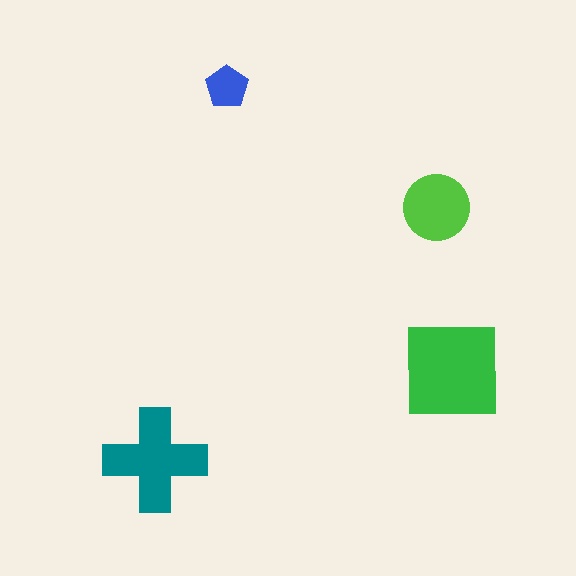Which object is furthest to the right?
The green square is rightmost.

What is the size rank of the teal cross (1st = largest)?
2nd.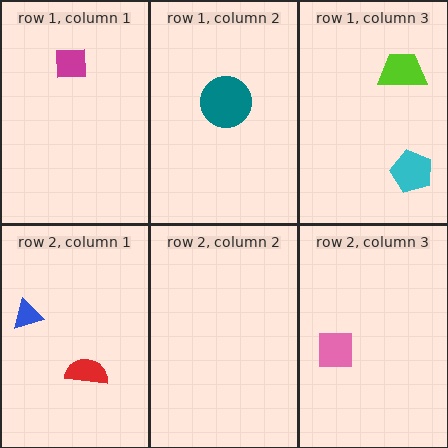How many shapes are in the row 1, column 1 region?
1.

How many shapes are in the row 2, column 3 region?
1.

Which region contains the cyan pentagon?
The row 1, column 3 region.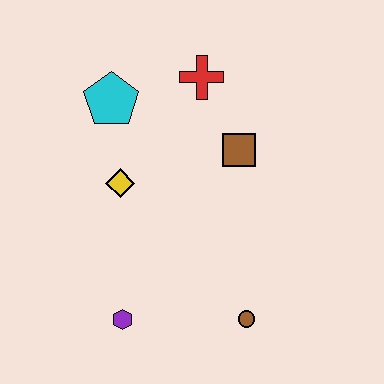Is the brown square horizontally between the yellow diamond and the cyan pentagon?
No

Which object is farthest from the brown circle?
The cyan pentagon is farthest from the brown circle.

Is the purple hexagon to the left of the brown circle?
Yes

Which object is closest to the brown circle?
The purple hexagon is closest to the brown circle.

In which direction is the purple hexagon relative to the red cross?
The purple hexagon is below the red cross.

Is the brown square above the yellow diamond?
Yes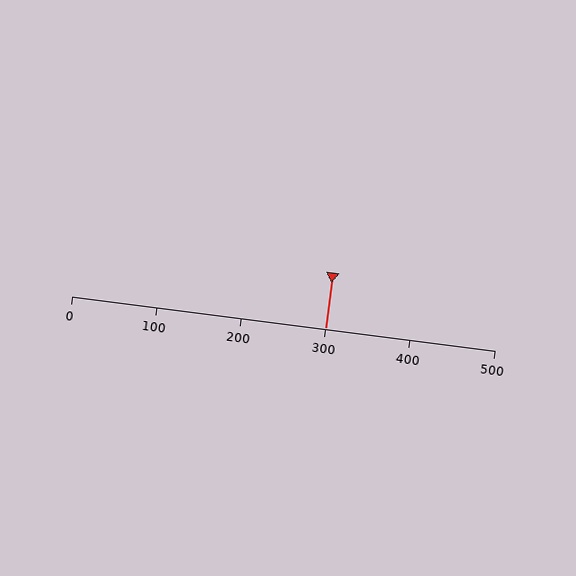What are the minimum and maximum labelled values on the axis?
The axis runs from 0 to 500.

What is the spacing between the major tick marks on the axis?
The major ticks are spaced 100 apart.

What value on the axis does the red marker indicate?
The marker indicates approximately 300.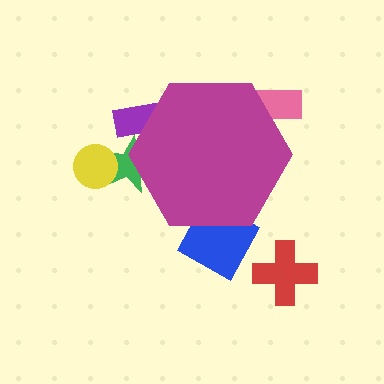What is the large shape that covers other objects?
A magenta hexagon.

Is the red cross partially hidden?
No, the red cross is fully visible.